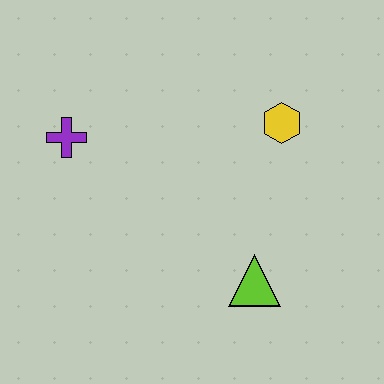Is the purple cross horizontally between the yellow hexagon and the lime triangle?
No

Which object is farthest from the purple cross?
The lime triangle is farthest from the purple cross.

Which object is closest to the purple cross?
The yellow hexagon is closest to the purple cross.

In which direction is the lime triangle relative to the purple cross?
The lime triangle is to the right of the purple cross.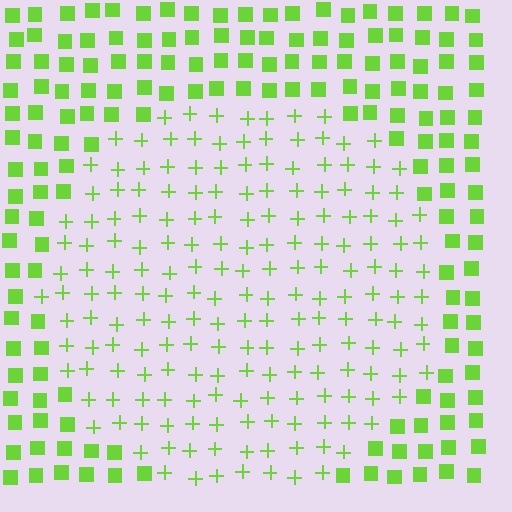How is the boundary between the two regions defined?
The boundary is defined by a change in element shape: plus signs inside vs. squares outside. All elements share the same color and spacing.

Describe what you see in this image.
The image is filled with small lime elements arranged in a uniform grid. A circle-shaped region contains plus signs, while the surrounding area contains squares. The boundary is defined purely by the change in element shape.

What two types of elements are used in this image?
The image uses plus signs inside the circle region and squares outside it.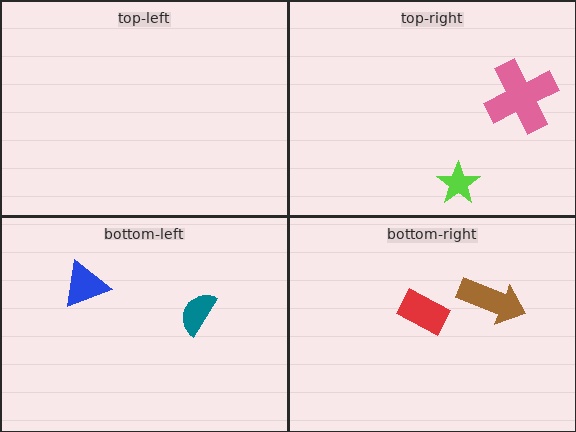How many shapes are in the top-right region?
2.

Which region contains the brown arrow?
The bottom-right region.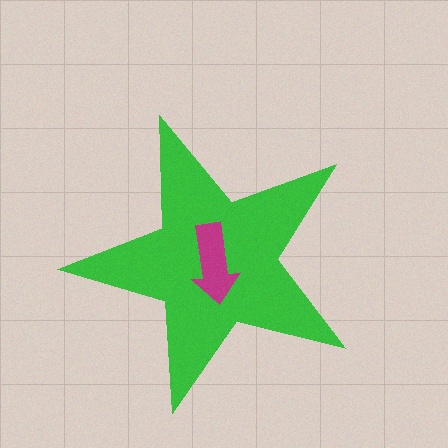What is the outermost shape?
The green star.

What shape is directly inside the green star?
The magenta arrow.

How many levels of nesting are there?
2.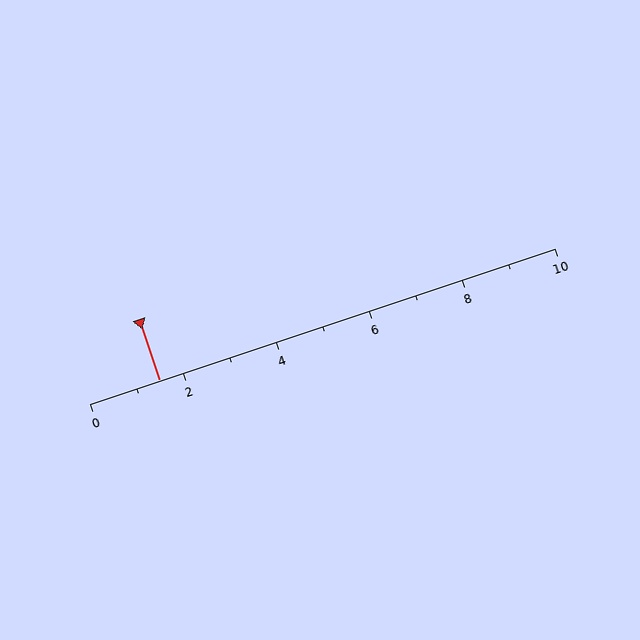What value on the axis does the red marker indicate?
The marker indicates approximately 1.5.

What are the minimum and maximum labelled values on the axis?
The axis runs from 0 to 10.